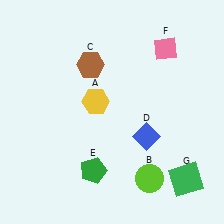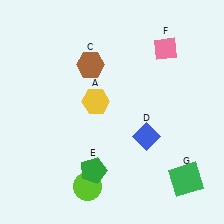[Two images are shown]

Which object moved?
The lime circle (B) moved left.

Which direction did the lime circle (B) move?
The lime circle (B) moved left.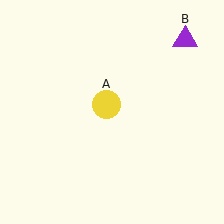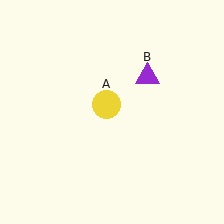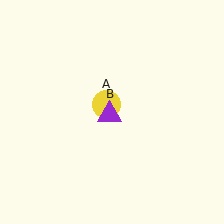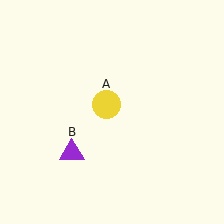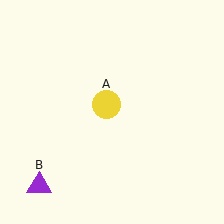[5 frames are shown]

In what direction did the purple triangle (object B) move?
The purple triangle (object B) moved down and to the left.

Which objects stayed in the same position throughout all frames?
Yellow circle (object A) remained stationary.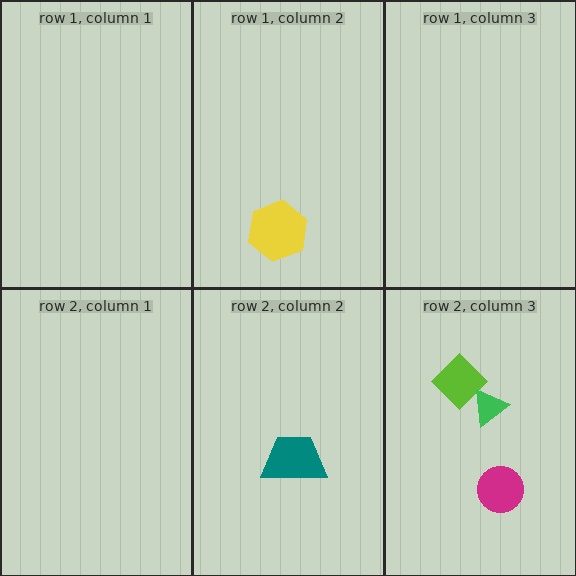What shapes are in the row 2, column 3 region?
The lime diamond, the magenta circle, the green triangle.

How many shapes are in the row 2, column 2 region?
1.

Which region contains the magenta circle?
The row 2, column 3 region.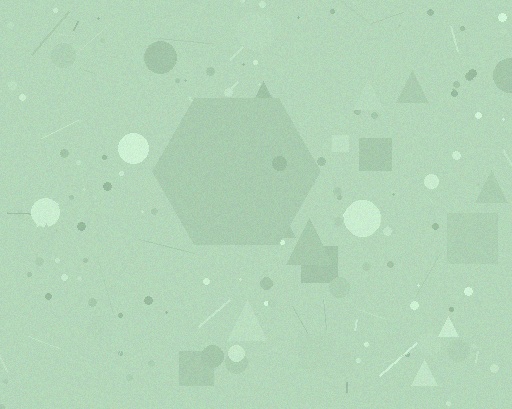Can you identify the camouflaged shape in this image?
The camouflaged shape is a hexagon.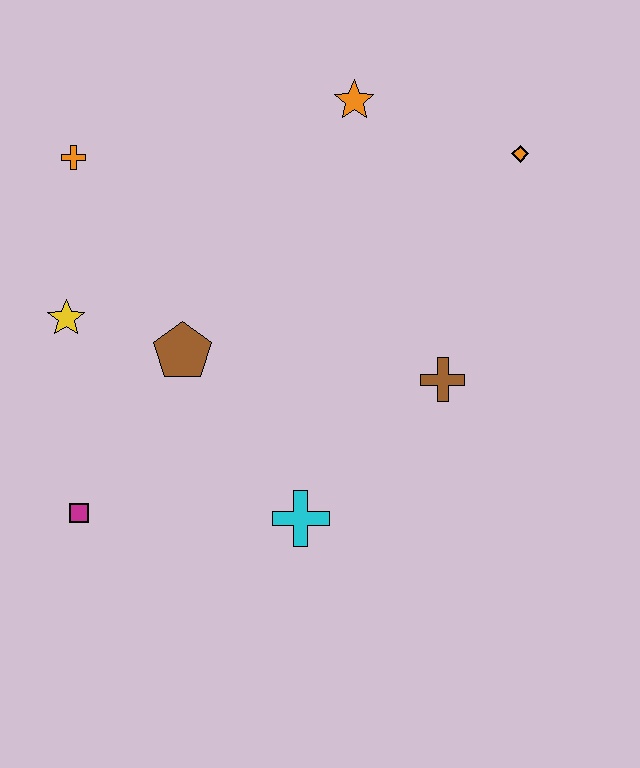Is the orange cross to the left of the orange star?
Yes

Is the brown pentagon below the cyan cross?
No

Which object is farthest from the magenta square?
The orange diamond is farthest from the magenta square.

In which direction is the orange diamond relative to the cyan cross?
The orange diamond is above the cyan cross.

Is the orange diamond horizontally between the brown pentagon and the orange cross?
No